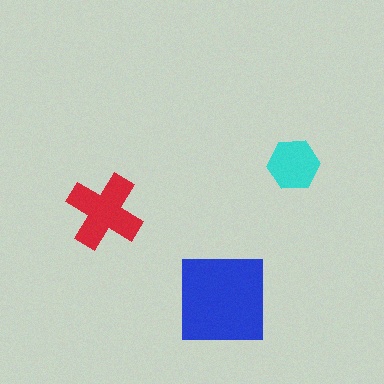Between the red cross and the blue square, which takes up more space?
The blue square.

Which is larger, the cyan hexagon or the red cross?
The red cross.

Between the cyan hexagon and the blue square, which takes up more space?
The blue square.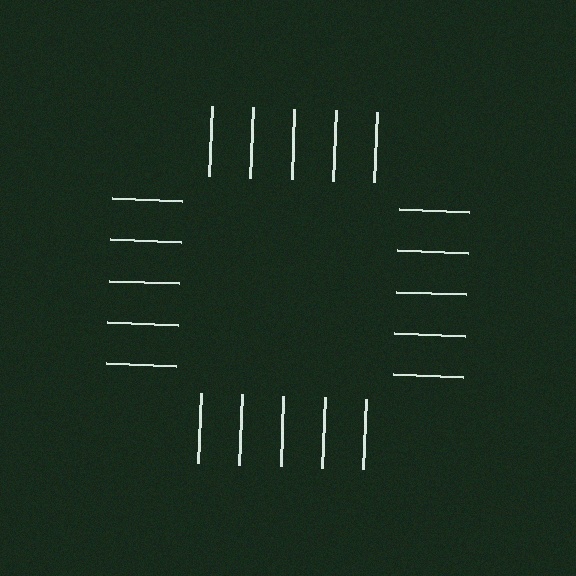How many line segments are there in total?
20 — 5 along each of the 4 edges.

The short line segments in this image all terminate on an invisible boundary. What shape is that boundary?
An illusory square — the line segments terminate on its edges but no continuous stroke is drawn.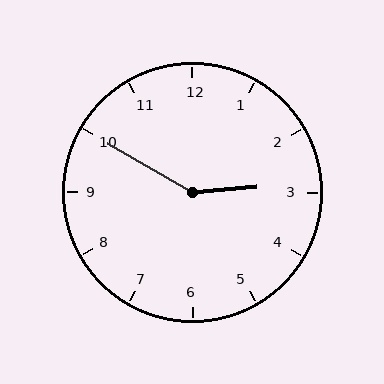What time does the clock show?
2:50.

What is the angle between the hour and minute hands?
Approximately 145 degrees.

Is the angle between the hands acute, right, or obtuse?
It is obtuse.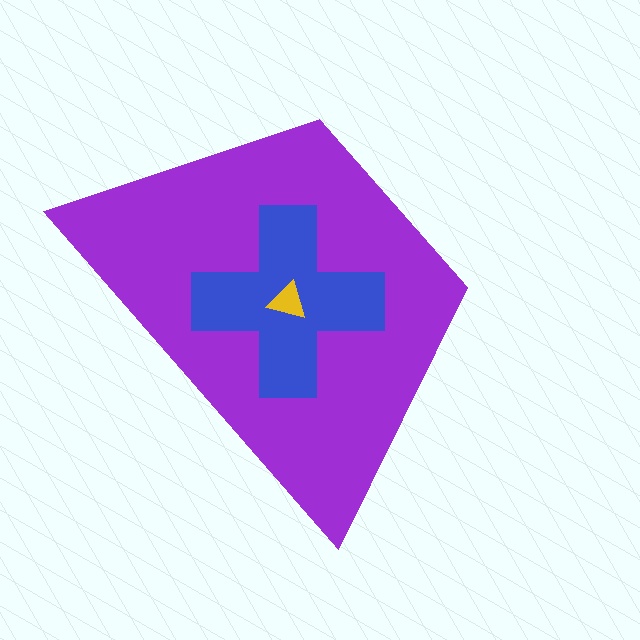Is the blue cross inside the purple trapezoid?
Yes.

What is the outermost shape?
The purple trapezoid.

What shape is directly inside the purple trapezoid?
The blue cross.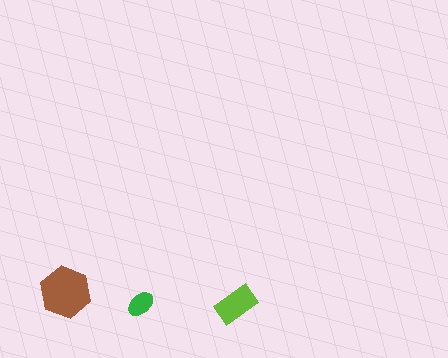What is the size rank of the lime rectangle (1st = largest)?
2nd.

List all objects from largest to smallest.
The brown hexagon, the lime rectangle, the green ellipse.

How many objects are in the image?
There are 3 objects in the image.